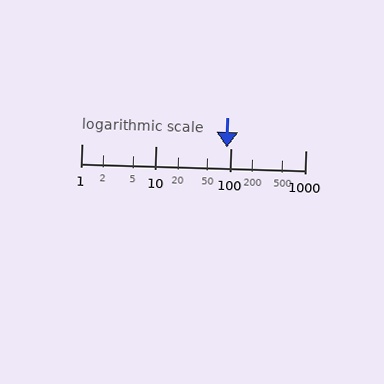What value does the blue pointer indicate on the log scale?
The pointer indicates approximately 88.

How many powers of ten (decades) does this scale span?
The scale spans 3 decades, from 1 to 1000.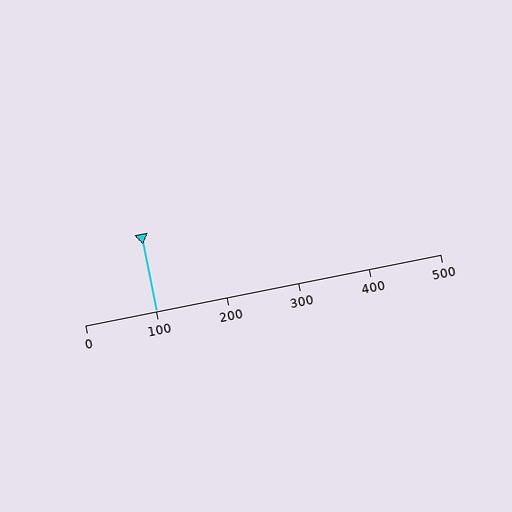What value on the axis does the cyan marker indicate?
The marker indicates approximately 100.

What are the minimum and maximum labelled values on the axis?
The axis runs from 0 to 500.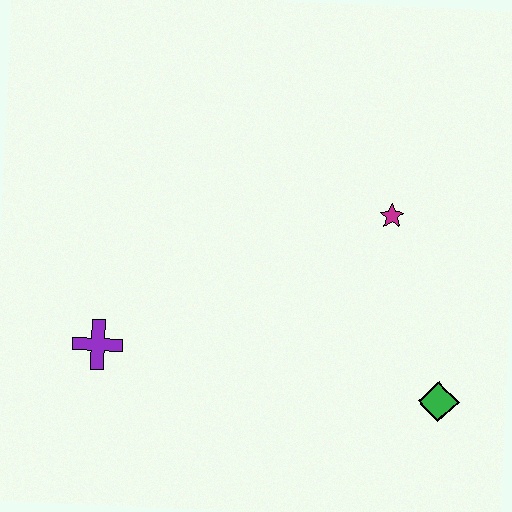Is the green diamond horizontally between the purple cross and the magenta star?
No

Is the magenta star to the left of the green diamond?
Yes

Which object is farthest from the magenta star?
The purple cross is farthest from the magenta star.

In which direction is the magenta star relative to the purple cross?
The magenta star is to the right of the purple cross.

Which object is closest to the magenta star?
The green diamond is closest to the magenta star.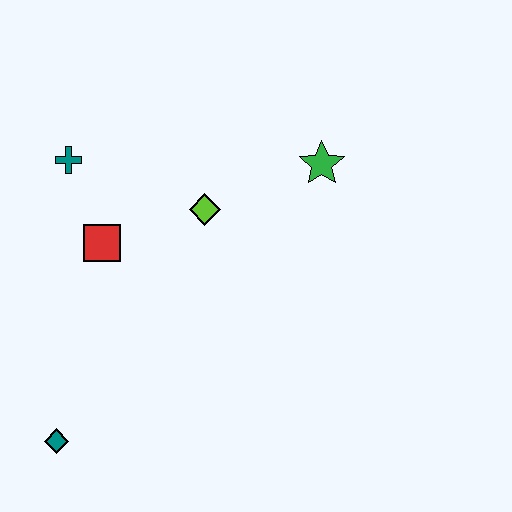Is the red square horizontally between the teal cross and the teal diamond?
No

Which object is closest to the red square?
The teal cross is closest to the red square.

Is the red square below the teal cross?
Yes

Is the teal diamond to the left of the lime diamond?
Yes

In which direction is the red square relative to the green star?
The red square is to the left of the green star.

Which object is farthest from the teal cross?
The teal diamond is farthest from the teal cross.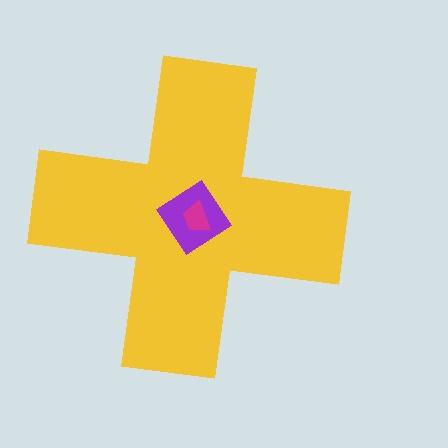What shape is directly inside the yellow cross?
The purple diamond.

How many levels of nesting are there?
3.